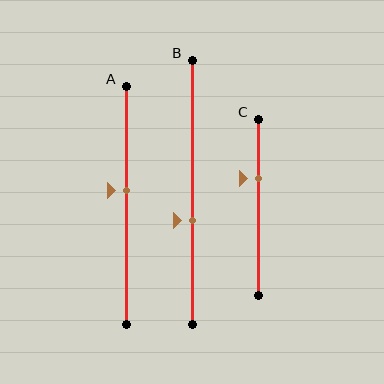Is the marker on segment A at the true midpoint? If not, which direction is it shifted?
No, the marker on segment A is shifted upward by about 6% of the segment length.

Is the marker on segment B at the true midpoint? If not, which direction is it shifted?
No, the marker on segment B is shifted downward by about 11% of the segment length.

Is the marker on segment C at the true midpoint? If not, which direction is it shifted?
No, the marker on segment C is shifted upward by about 16% of the segment length.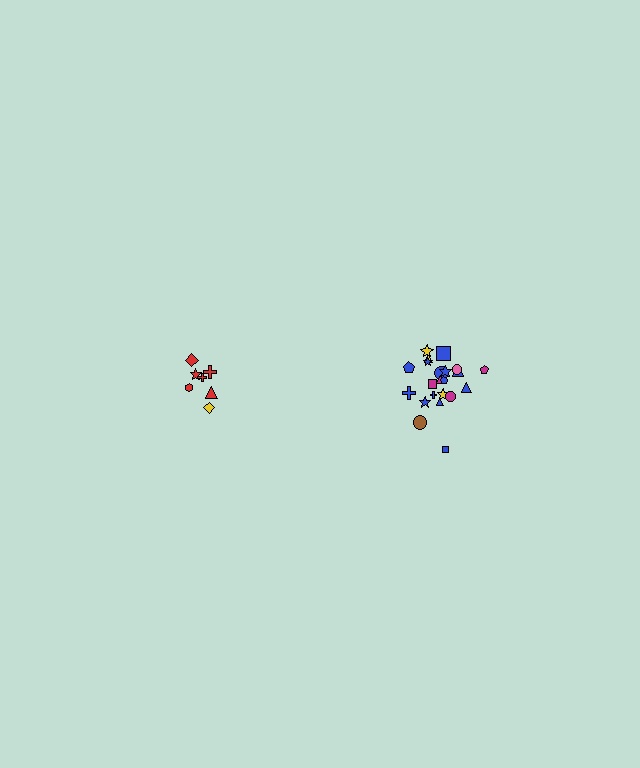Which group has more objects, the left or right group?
The right group.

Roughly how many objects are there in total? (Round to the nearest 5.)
Roughly 30 objects in total.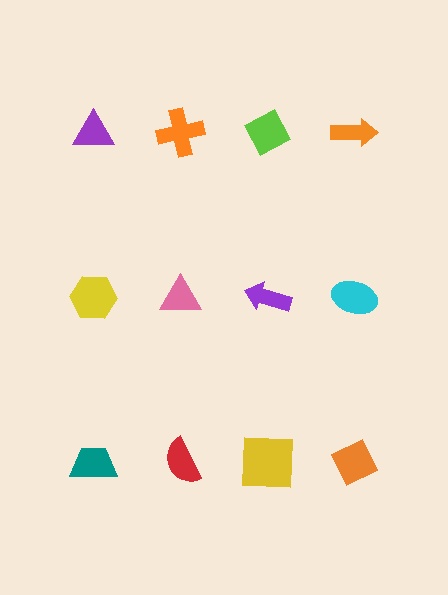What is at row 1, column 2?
An orange cross.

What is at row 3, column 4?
An orange diamond.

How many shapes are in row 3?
4 shapes.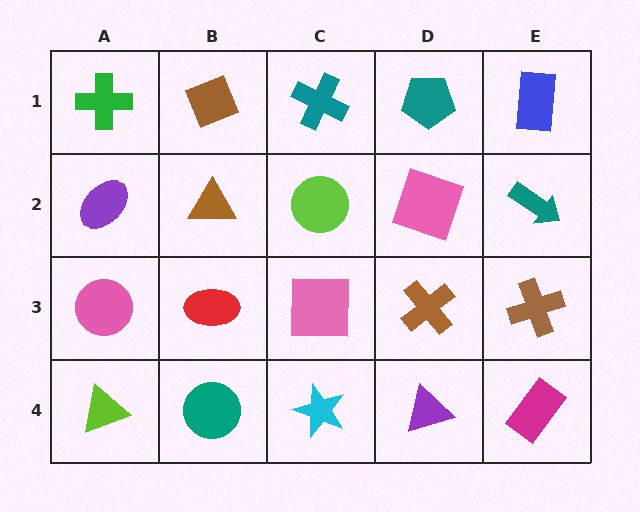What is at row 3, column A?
A pink circle.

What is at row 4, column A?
A lime triangle.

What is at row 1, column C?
A teal cross.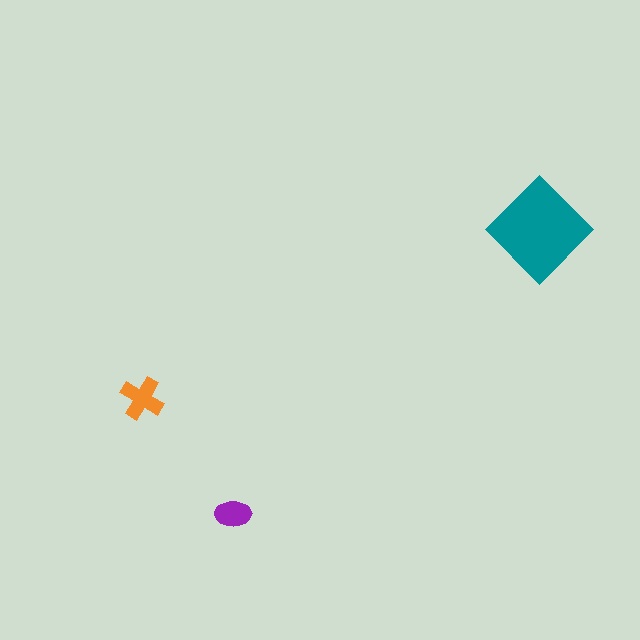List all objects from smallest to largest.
The purple ellipse, the orange cross, the teal diamond.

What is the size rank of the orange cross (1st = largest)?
2nd.